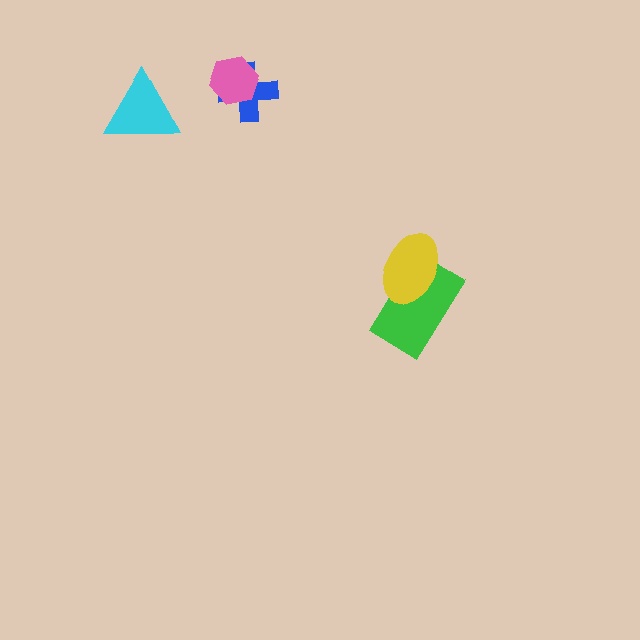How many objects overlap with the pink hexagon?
1 object overlaps with the pink hexagon.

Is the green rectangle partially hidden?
Yes, it is partially covered by another shape.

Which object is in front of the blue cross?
The pink hexagon is in front of the blue cross.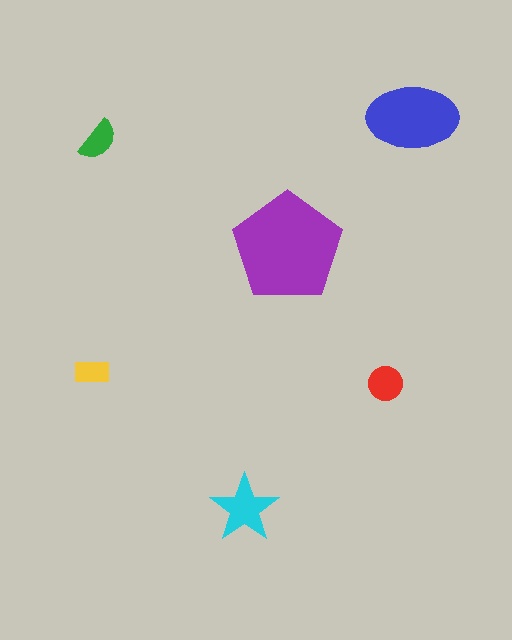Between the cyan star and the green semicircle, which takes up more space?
The cyan star.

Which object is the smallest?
The yellow rectangle.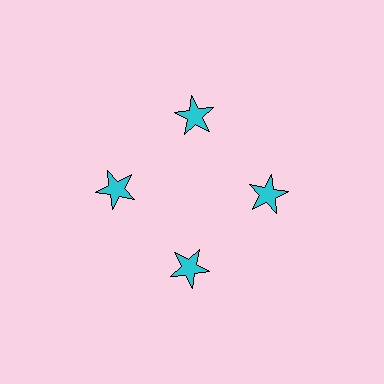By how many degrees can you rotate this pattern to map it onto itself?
The pattern maps onto itself every 90 degrees of rotation.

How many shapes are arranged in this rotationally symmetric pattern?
There are 4 shapes, arranged in 4 groups of 1.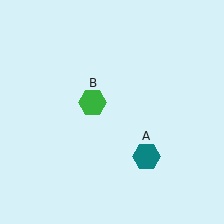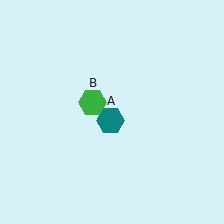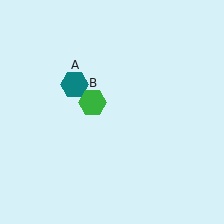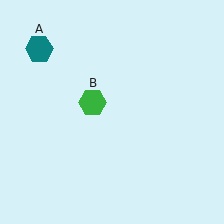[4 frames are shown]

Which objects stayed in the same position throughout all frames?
Green hexagon (object B) remained stationary.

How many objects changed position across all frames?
1 object changed position: teal hexagon (object A).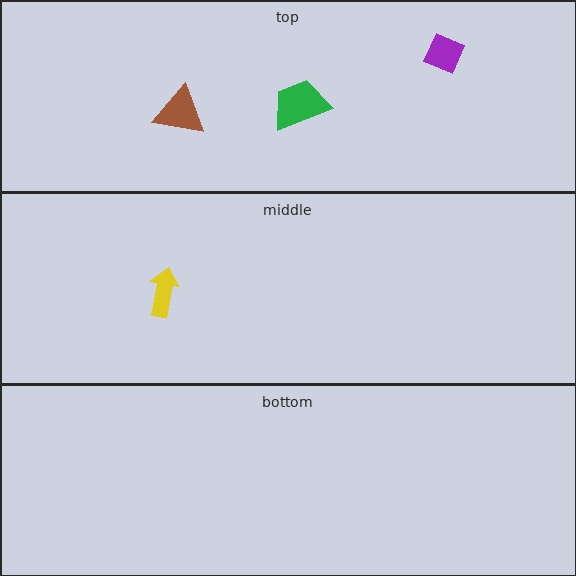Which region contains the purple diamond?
The top region.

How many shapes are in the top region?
3.